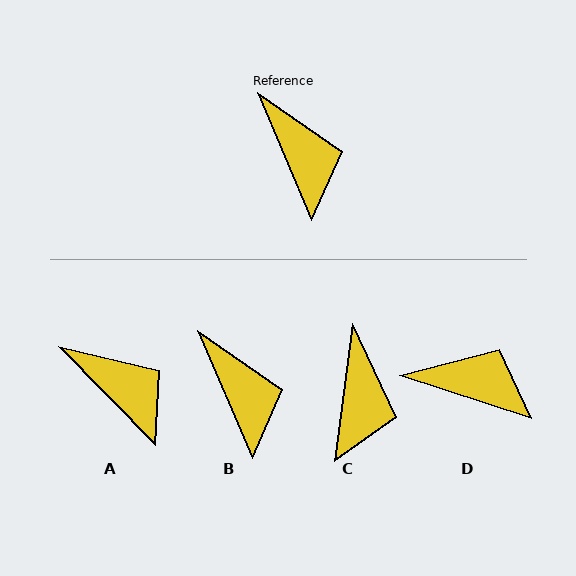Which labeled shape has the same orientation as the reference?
B.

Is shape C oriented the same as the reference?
No, it is off by about 31 degrees.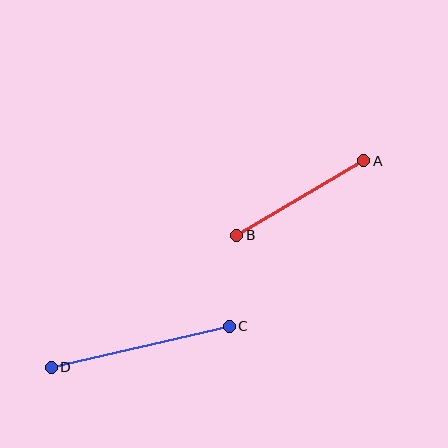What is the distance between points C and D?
The distance is approximately 183 pixels.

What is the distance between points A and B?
The distance is approximately 147 pixels.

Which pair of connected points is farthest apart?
Points C and D are farthest apart.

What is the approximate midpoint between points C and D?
The midpoint is at approximately (140, 347) pixels.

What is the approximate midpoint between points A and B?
The midpoint is at approximately (300, 198) pixels.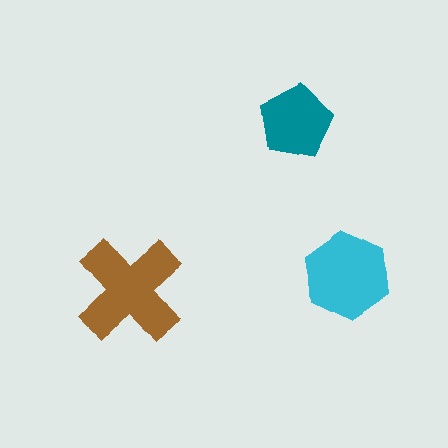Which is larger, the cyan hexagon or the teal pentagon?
The cyan hexagon.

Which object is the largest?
The brown cross.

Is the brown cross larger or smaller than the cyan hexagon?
Larger.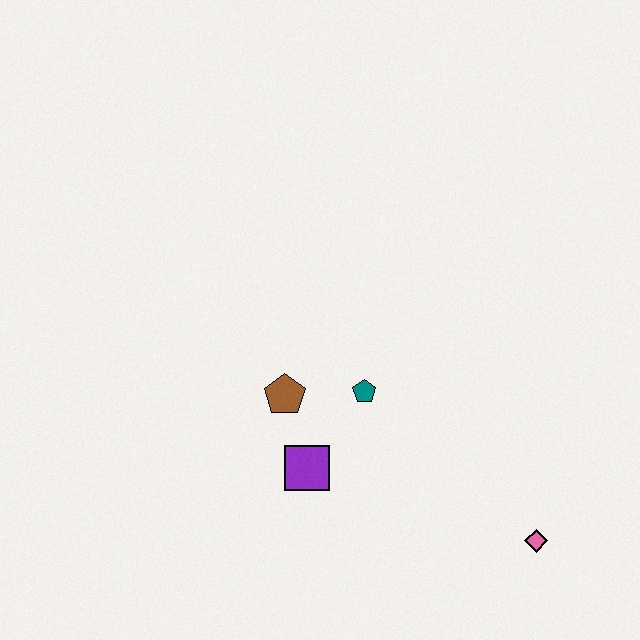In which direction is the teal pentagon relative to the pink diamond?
The teal pentagon is to the left of the pink diamond.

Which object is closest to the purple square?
The brown pentagon is closest to the purple square.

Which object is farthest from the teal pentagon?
The pink diamond is farthest from the teal pentagon.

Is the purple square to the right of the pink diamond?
No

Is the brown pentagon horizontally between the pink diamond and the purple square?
No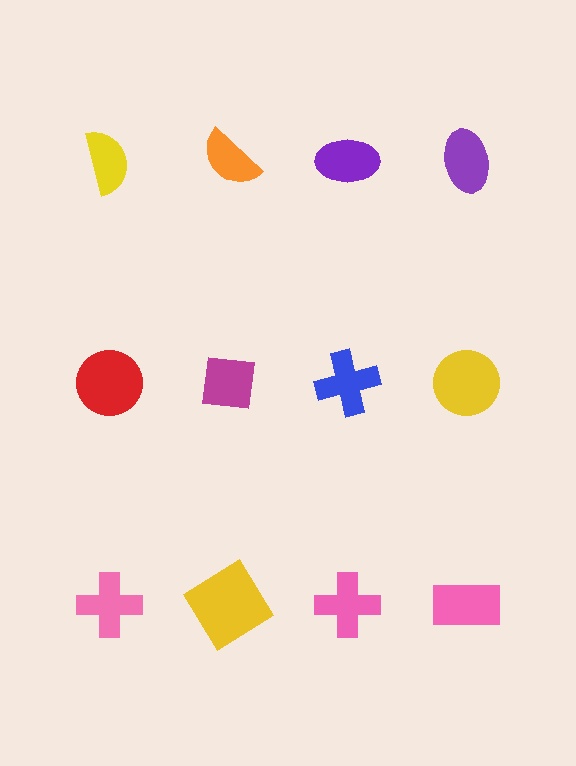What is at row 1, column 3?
A purple ellipse.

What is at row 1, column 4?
A purple ellipse.